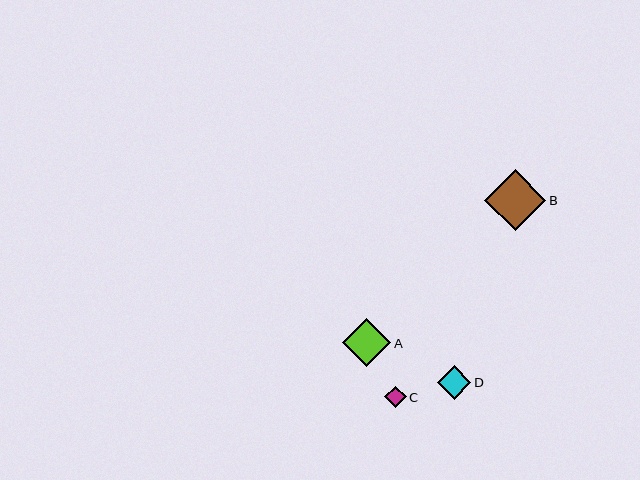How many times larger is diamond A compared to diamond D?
Diamond A is approximately 1.4 times the size of diamond D.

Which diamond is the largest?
Diamond B is the largest with a size of approximately 61 pixels.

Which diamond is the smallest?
Diamond C is the smallest with a size of approximately 22 pixels.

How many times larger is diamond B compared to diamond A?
Diamond B is approximately 1.3 times the size of diamond A.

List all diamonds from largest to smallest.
From largest to smallest: B, A, D, C.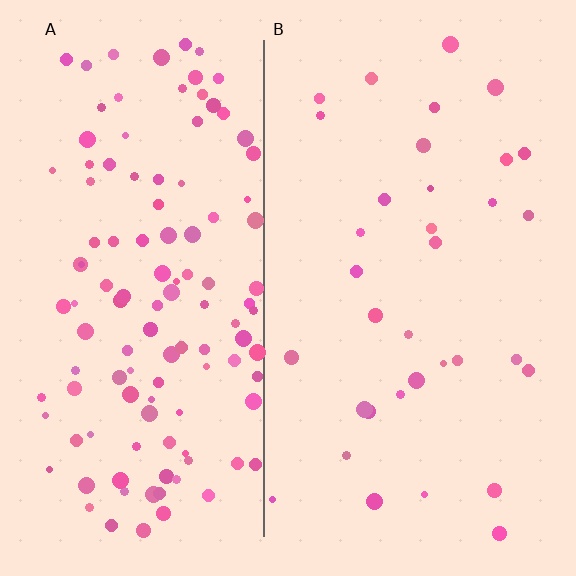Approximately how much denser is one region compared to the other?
Approximately 3.6× — region A over region B.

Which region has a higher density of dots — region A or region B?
A (the left).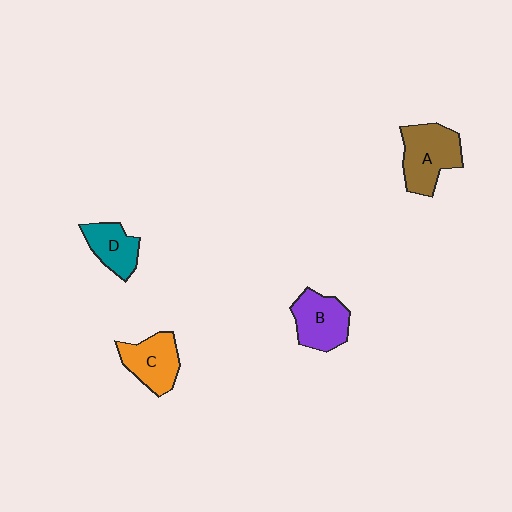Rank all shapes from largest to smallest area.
From largest to smallest: A (brown), B (purple), C (orange), D (teal).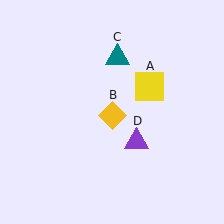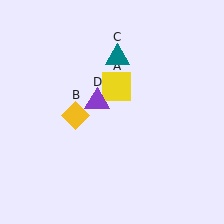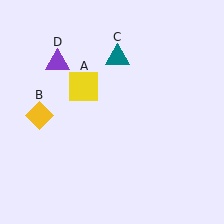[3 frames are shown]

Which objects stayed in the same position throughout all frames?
Teal triangle (object C) remained stationary.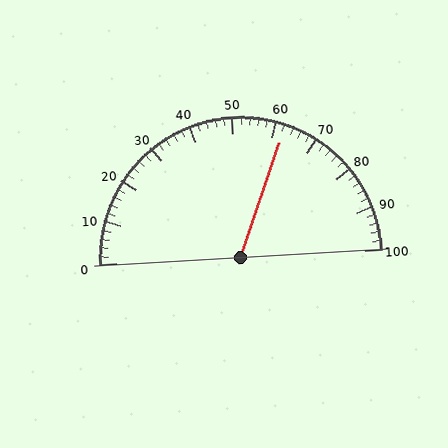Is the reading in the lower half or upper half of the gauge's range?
The reading is in the upper half of the range (0 to 100).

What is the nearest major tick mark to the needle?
The nearest major tick mark is 60.